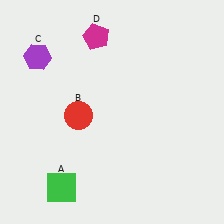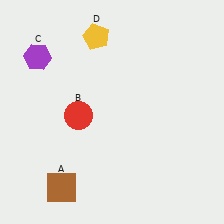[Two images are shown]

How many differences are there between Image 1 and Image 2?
There are 2 differences between the two images.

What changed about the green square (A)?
In Image 1, A is green. In Image 2, it changed to brown.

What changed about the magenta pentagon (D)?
In Image 1, D is magenta. In Image 2, it changed to yellow.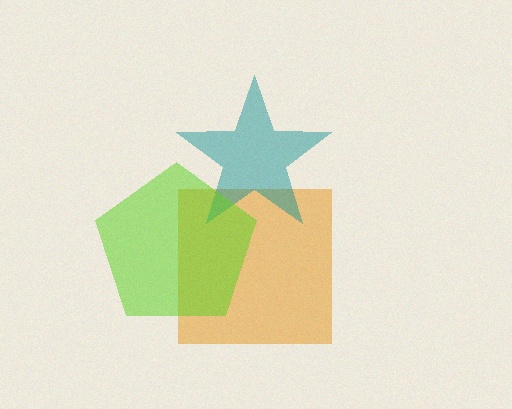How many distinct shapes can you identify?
There are 3 distinct shapes: an orange square, a teal star, a lime pentagon.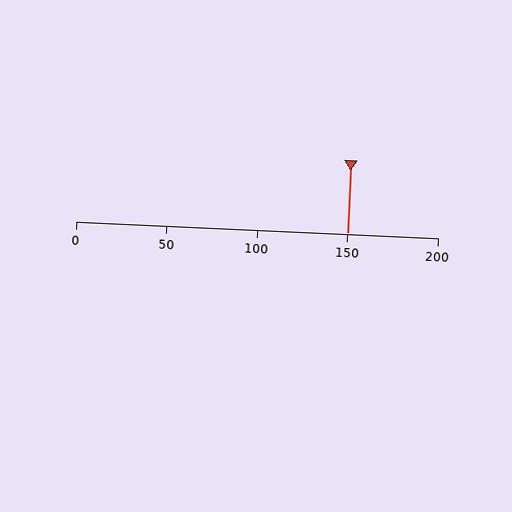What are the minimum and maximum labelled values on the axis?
The axis runs from 0 to 200.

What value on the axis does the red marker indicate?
The marker indicates approximately 150.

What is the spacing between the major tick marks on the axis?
The major ticks are spaced 50 apart.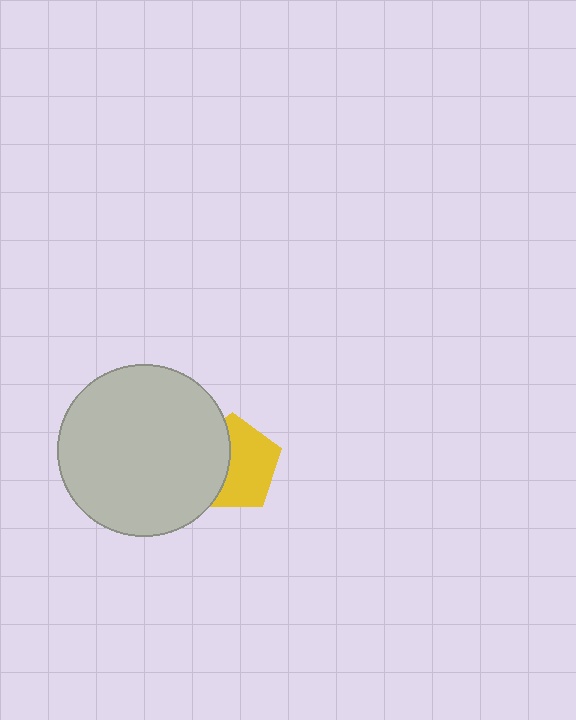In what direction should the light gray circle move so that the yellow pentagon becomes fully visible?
The light gray circle should move left. That is the shortest direction to clear the overlap and leave the yellow pentagon fully visible.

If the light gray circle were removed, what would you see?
You would see the complete yellow pentagon.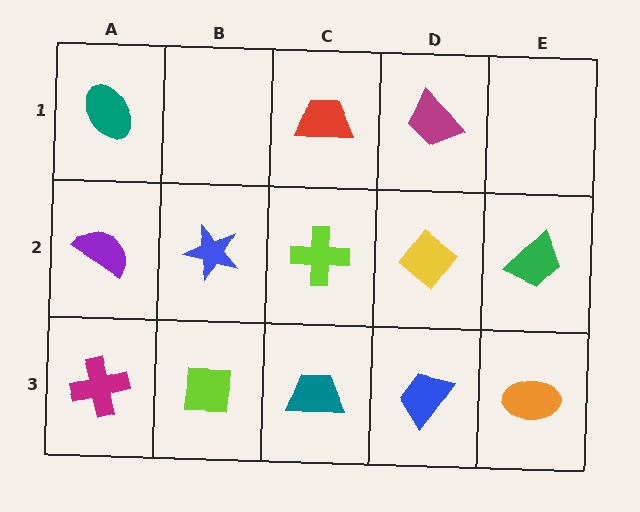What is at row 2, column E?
A green trapezoid.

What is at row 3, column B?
A lime square.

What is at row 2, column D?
A yellow diamond.